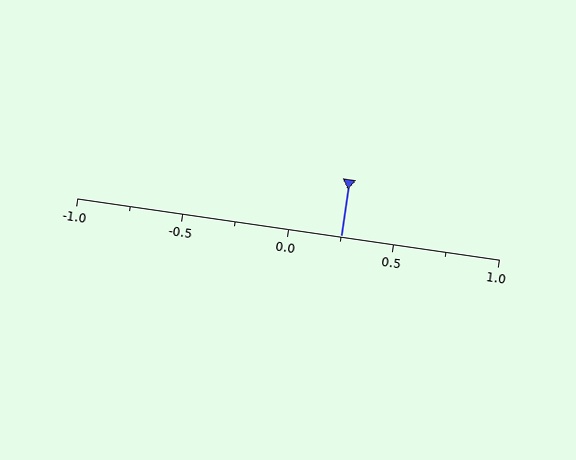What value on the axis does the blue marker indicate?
The marker indicates approximately 0.25.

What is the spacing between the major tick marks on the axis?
The major ticks are spaced 0.5 apart.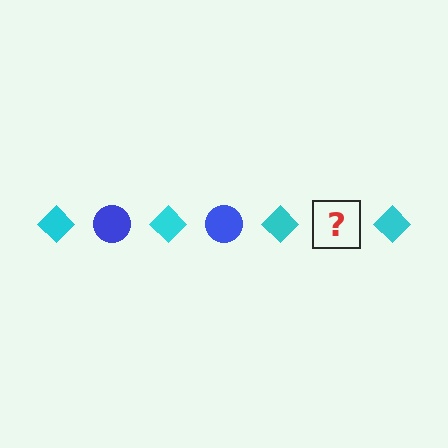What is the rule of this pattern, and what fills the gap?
The rule is that the pattern alternates between cyan diamond and blue circle. The gap should be filled with a blue circle.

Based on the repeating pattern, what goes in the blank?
The blank should be a blue circle.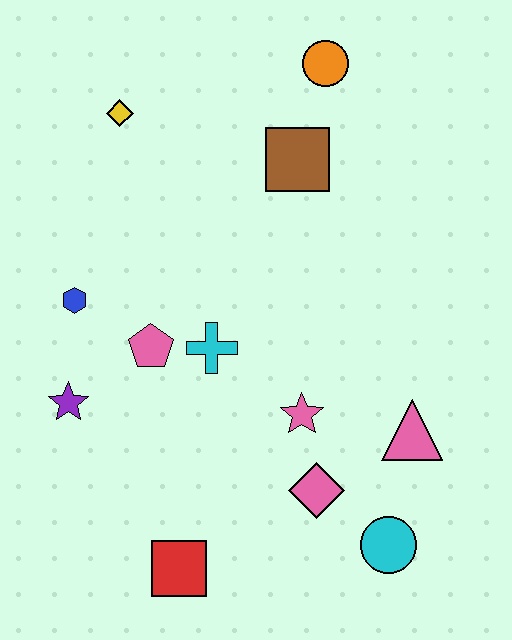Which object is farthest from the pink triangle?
The yellow diamond is farthest from the pink triangle.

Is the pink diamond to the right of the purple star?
Yes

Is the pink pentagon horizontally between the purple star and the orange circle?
Yes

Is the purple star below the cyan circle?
No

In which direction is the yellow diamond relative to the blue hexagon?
The yellow diamond is above the blue hexagon.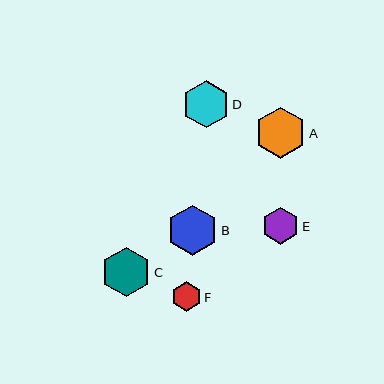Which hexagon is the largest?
Hexagon A is the largest with a size of approximately 51 pixels.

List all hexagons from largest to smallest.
From largest to smallest: A, B, C, D, E, F.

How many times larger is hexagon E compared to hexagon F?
Hexagon E is approximately 1.3 times the size of hexagon F.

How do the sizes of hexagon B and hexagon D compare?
Hexagon B and hexagon D are approximately the same size.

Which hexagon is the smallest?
Hexagon F is the smallest with a size of approximately 29 pixels.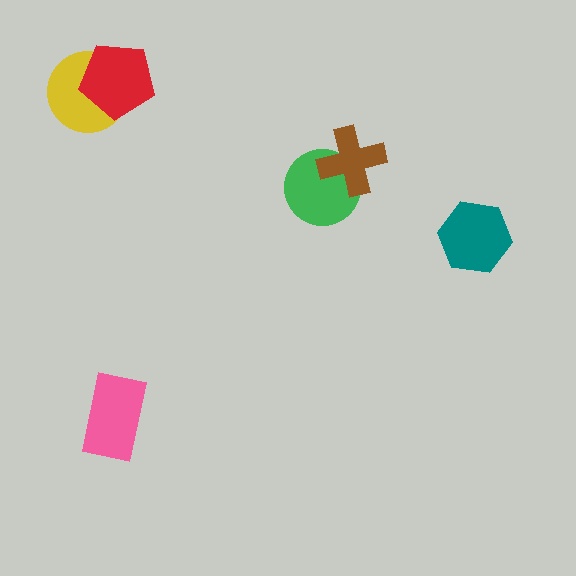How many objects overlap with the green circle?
1 object overlaps with the green circle.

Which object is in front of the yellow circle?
The red pentagon is in front of the yellow circle.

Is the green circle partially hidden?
Yes, it is partially covered by another shape.